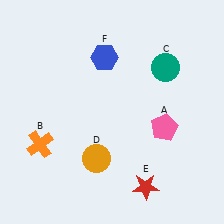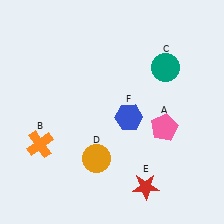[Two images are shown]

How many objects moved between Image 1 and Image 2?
1 object moved between the two images.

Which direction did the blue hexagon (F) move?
The blue hexagon (F) moved down.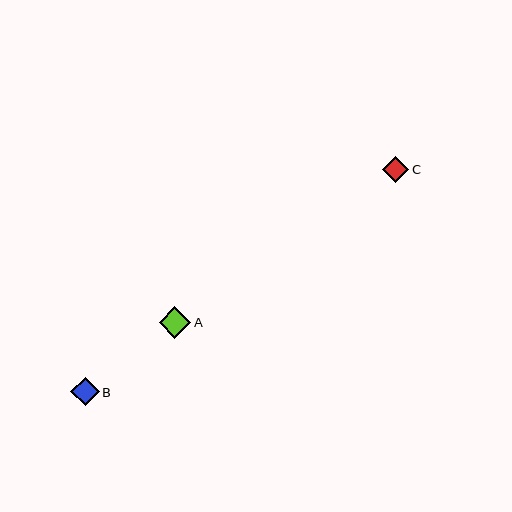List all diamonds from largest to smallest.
From largest to smallest: A, B, C.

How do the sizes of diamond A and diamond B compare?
Diamond A and diamond B are approximately the same size.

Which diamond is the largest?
Diamond A is the largest with a size of approximately 31 pixels.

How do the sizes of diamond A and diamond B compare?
Diamond A and diamond B are approximately the same size.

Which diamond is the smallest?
Diamond C is the smallest with a size of approximately 27 pixels.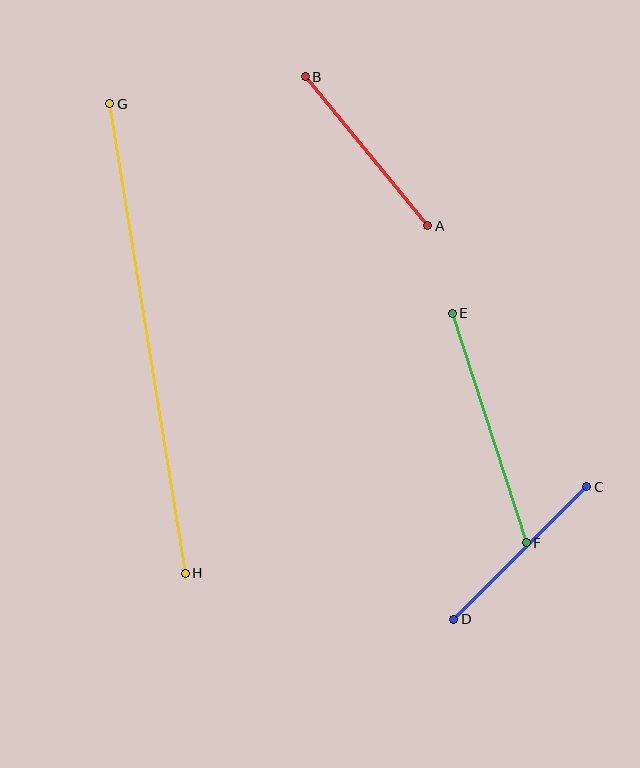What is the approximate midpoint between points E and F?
The midpoint is at approximately (489, 428) pixels.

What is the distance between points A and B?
The distance is approximately 193 pixels.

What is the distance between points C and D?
The distance is approximately 188 pixels.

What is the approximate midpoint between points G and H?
The midpoint is at approximately (148, 338) pixels.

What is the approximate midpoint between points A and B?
The midpoint is at approximately (367, 151) pixels.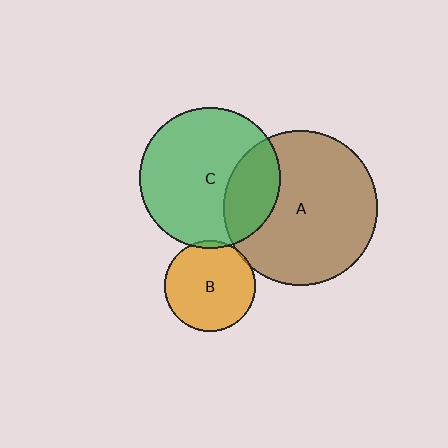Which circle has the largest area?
Circle A (brown).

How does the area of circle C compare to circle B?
Approximately 2.4 times.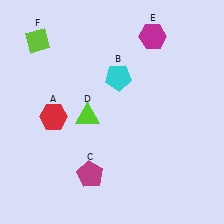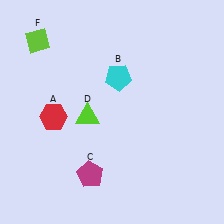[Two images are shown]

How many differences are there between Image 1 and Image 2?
There is 1 difference between the two images.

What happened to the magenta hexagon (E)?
The magenta hexagon (E) was removed in Image 2. It was in the top-right area of Image 1.